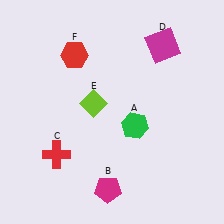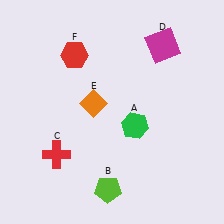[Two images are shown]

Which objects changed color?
B changed from magenta to lime. E changed from lime to orange.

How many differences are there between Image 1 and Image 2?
There are 2 differences between the two images.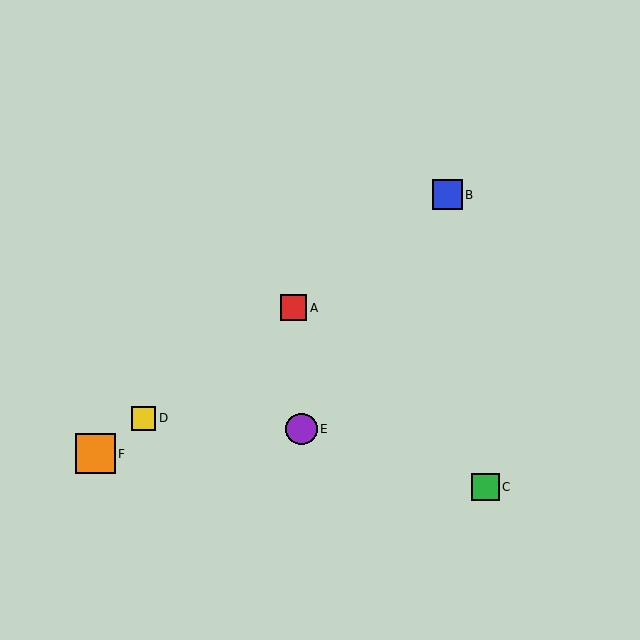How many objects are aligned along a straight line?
4 objects (A, B, D, F) are aligned along a straight line.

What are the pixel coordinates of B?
Object B is at (447, 195).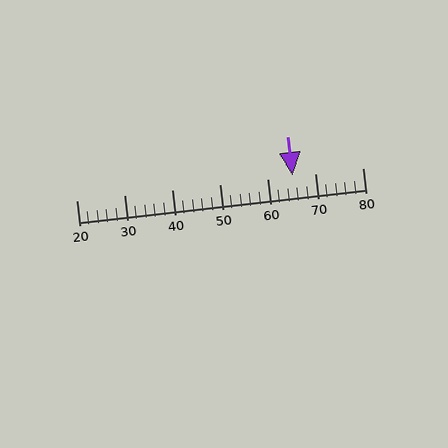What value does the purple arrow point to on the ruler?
The purple arrow points to approximately 65.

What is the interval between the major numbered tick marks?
The major tick marks are spaced 10 units apart.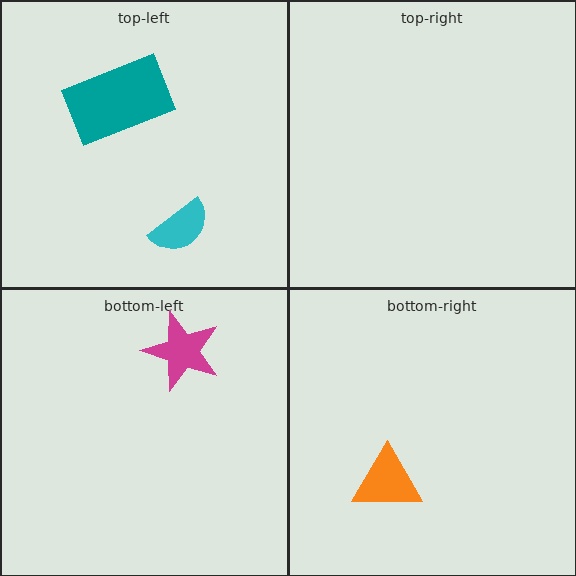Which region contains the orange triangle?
The bottom-right region.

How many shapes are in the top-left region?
2.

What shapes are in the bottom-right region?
The orange triangle.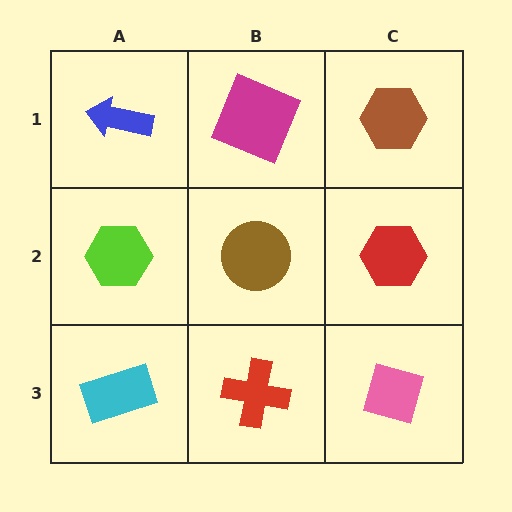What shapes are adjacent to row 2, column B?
A magenta square (row 1, column B), a red cross (row 3, column B), a lime hexagon (row 2, column A), a red hexagon (row 2, column C).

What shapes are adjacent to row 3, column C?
A red hexagon (row 2, column C), a red cross (row 3, column B).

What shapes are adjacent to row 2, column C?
A brown hexagon (row 1, column C), a pink diamond (row 3, column C), a brown circle (row 2, column B).